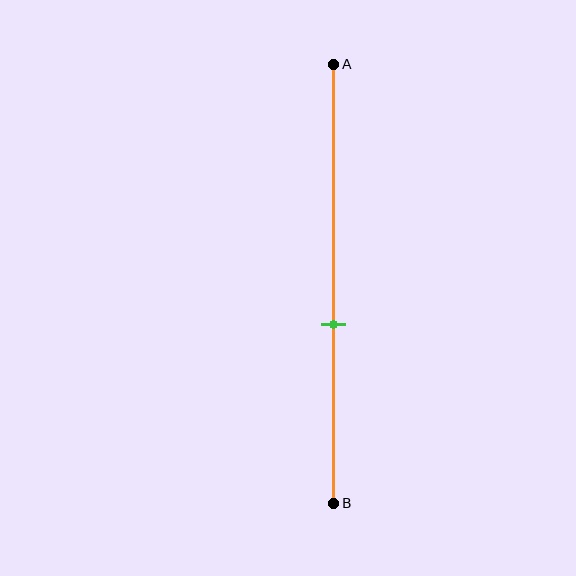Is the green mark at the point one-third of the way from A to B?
No, the mark is at about 60% from A, not at the 33% one-third point.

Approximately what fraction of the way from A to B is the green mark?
The green mark is approximately 60% of the way from A to B.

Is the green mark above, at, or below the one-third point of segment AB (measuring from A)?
The green mark is below the one-third point of segment AB.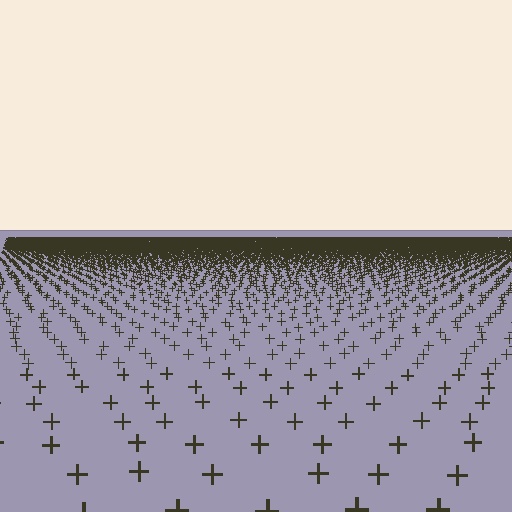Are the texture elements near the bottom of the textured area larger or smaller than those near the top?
Larger. Near the bottom, elements are closer to the viewer and appear at a bigger on-screen size.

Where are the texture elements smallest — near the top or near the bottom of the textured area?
Near the top.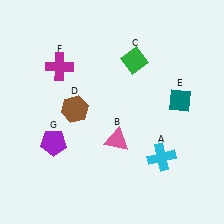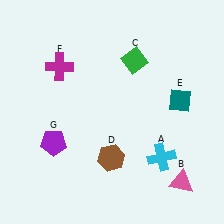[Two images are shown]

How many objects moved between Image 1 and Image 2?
2 objects moved between the two images.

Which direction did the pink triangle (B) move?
The pink triangle (B) moved right.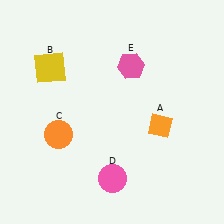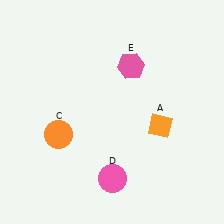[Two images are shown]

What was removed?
The yellow square (B) was removed in Image 2.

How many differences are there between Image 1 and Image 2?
There is 1 difference between the two images.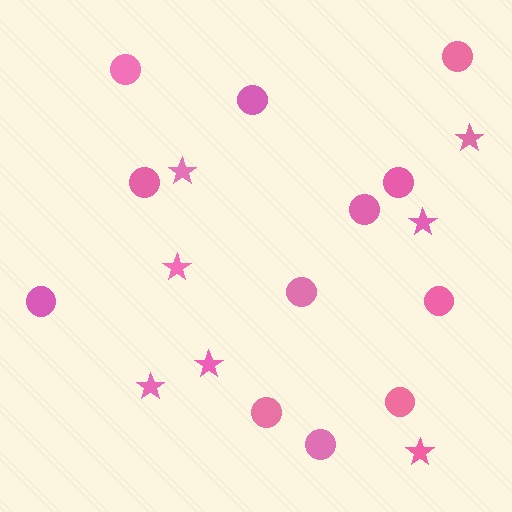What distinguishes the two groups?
There are 2 groups: one group of stars (7) and one group of circles (12).